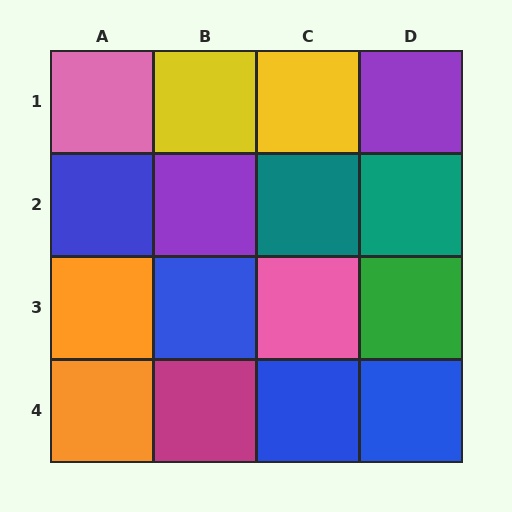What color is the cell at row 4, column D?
Blue.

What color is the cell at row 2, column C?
Teal.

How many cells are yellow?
2 cells are yellow.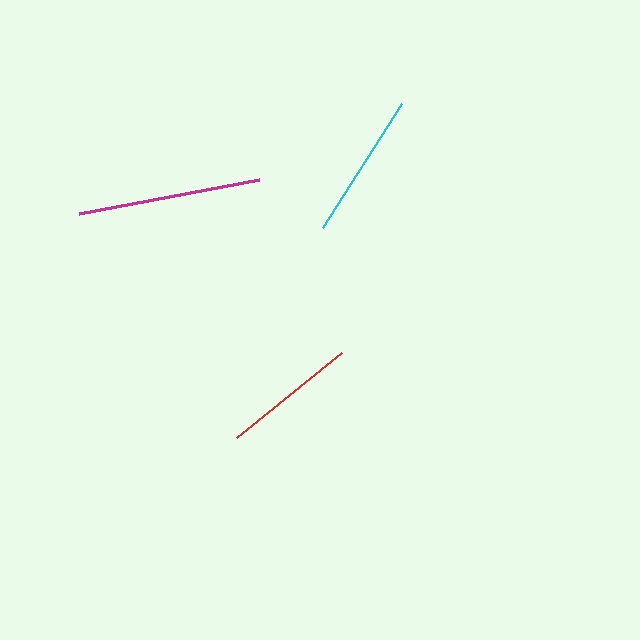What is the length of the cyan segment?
The cyan segment is approximately 147 pixels long.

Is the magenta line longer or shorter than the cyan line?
The magenta line is longer than the cyan line.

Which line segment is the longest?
The magenta line is the longest at approximately 183 pixels.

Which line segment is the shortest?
The red line is the shortest at approximately 135 pixels.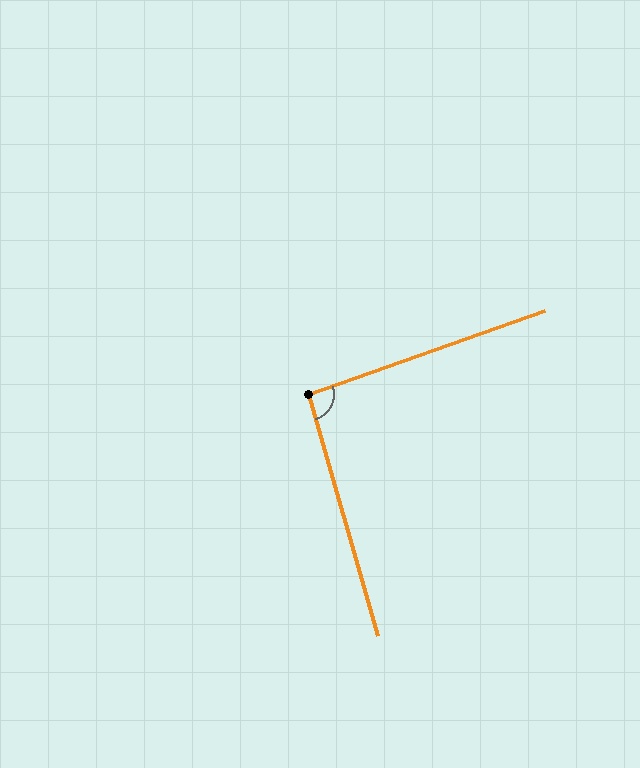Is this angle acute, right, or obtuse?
It is approximately a right angle.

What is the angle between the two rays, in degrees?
Approximately 94 degrees.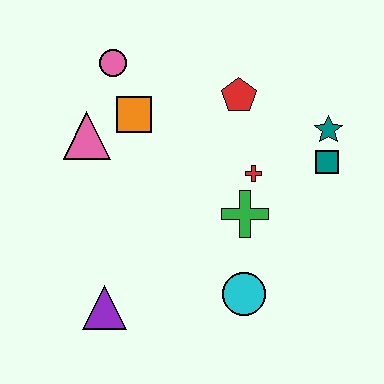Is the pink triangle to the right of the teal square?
No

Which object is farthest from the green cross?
The pink circle is farthest from the green cross.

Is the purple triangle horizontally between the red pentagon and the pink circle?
No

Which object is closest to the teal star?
The teal square is closest to the teal star.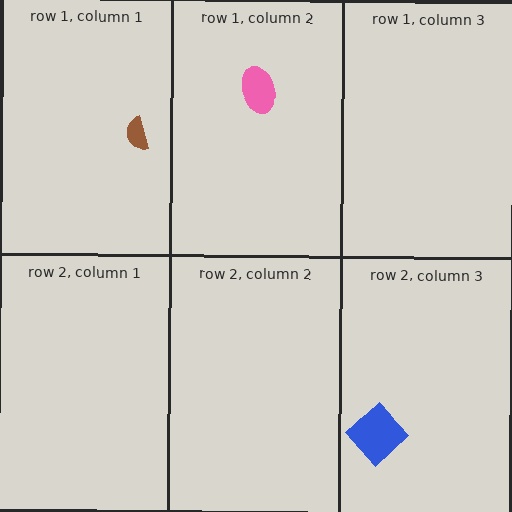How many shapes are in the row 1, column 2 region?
1.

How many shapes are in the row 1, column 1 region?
1.